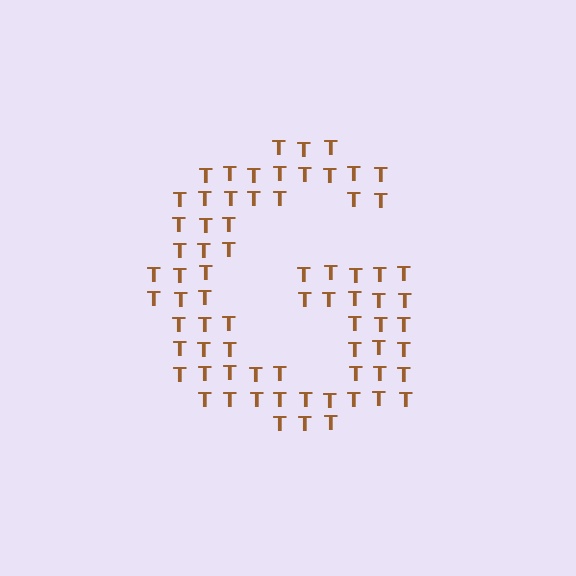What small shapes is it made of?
It is made of small letter T's.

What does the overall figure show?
The overall figure shows the letter G.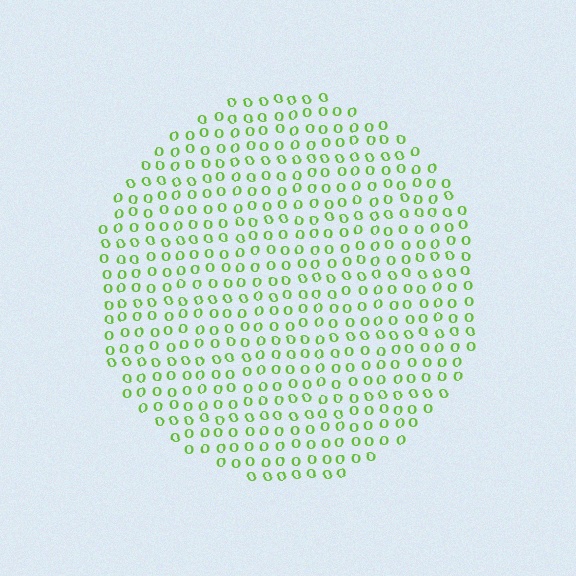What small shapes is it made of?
It is made of small letter O's.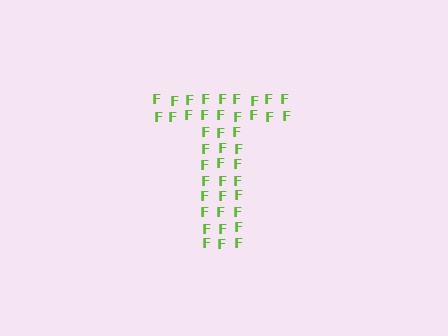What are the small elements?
The small elements are letter F's.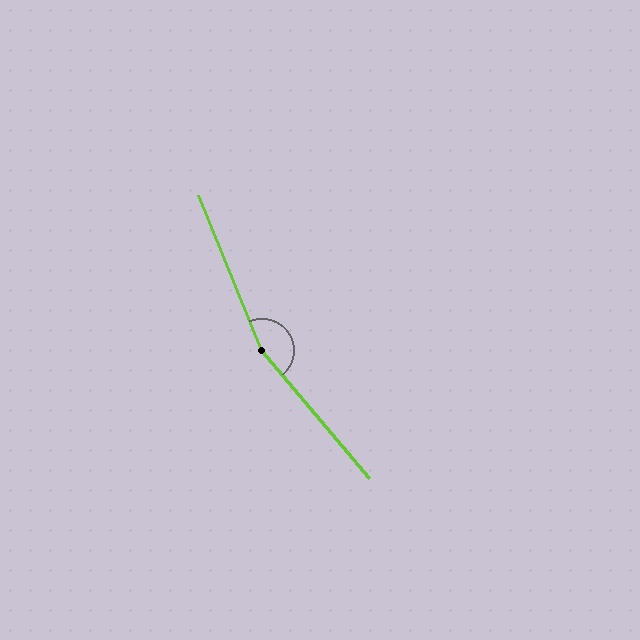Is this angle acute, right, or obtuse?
It is obtuse.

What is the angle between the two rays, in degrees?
Approximately 162 degrees.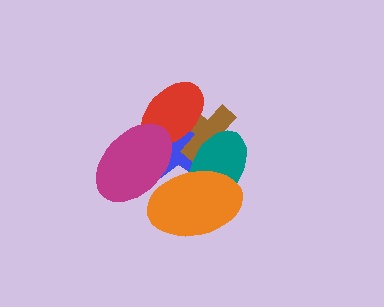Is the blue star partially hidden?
Yes, it is partially covered by another shape.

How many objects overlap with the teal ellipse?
3 objects overlap with the teal ellipse.